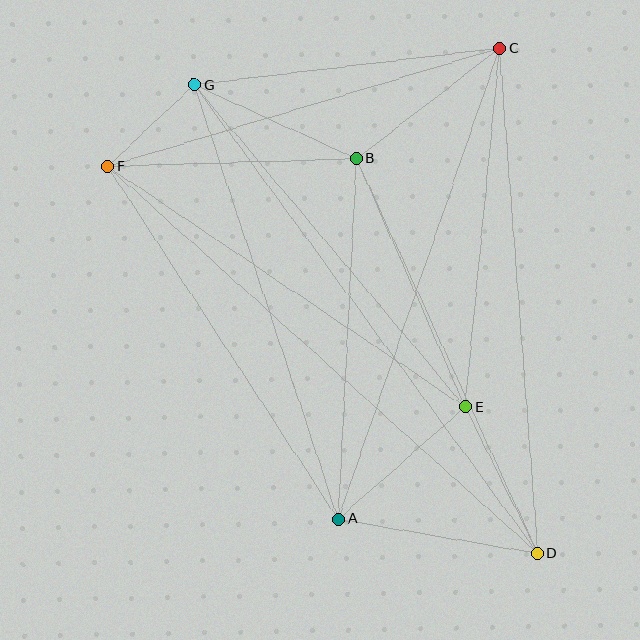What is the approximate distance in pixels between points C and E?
The distance between C and E is approximately 360 pixels.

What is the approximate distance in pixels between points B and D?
The distance between B and D is approximately 435 pixels.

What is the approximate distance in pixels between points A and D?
The distance between A and D is approximately 202 pixels.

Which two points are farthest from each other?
Points D and G are farthest from each other.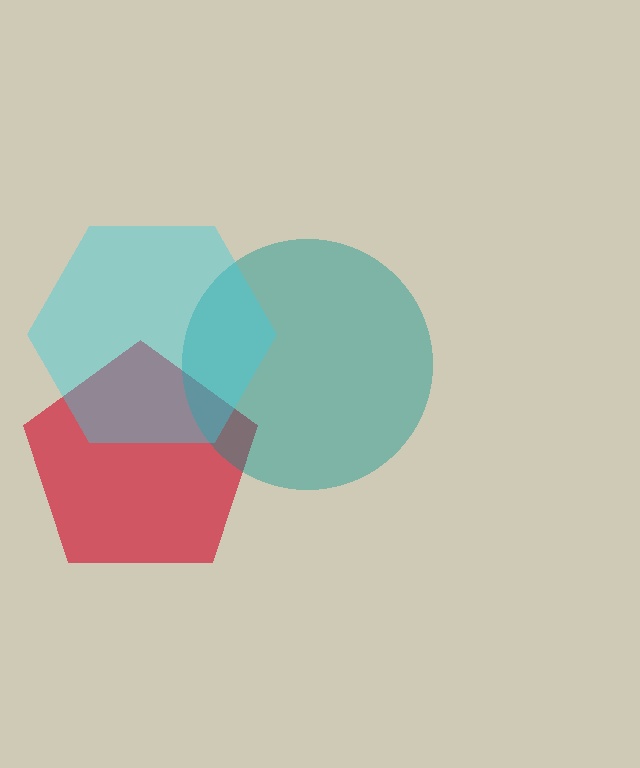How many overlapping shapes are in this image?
There are 3 overlapping shapes in the image.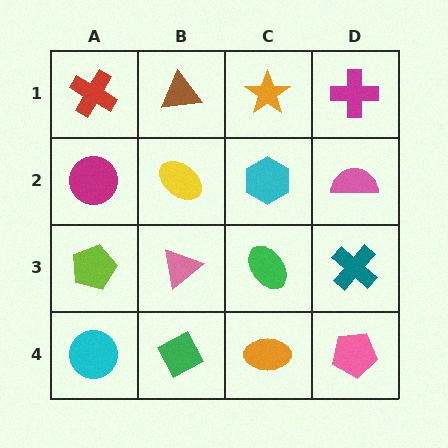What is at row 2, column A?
A magenta circle.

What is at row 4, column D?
A pink pentagon.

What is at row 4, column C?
An orange ellipse.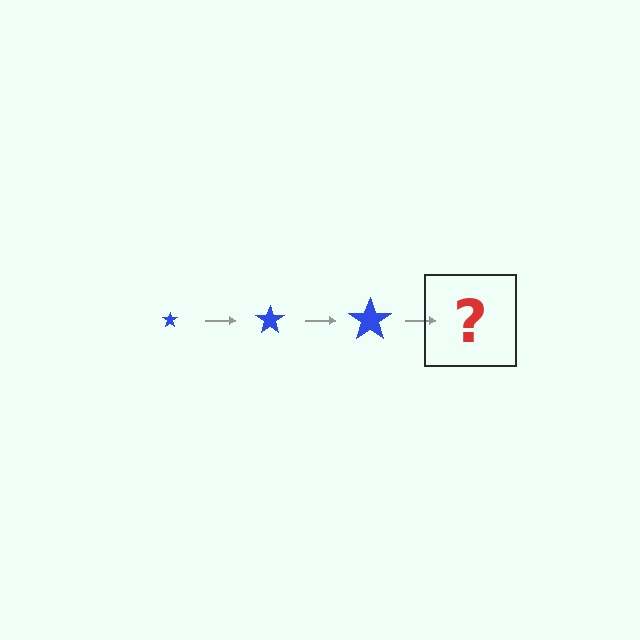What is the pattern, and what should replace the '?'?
The pattern is that the star gets progressively larger each step. The '?' should be a blue star, larger than the previous one.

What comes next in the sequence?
The next element should be a blue star, larger than the previous one.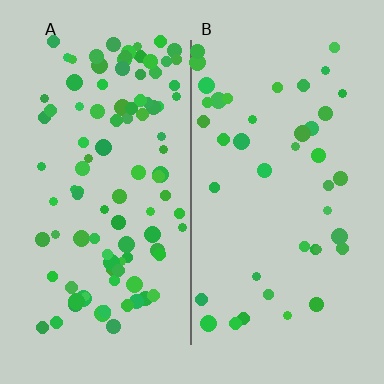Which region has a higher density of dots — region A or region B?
A (the left).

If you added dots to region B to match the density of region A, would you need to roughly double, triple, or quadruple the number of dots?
Approximately double.